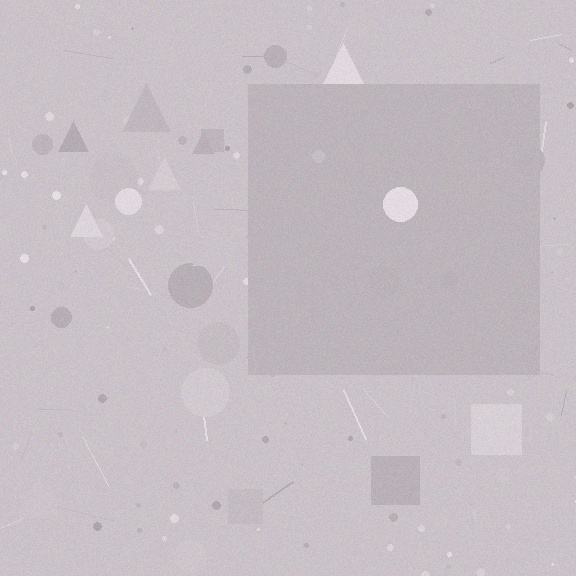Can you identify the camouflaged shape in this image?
The camouflaged shape is a square.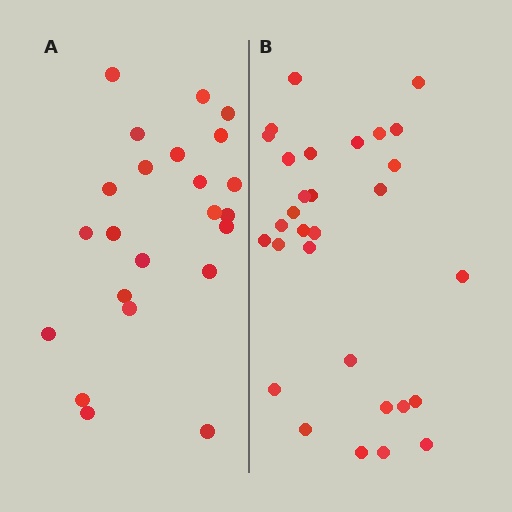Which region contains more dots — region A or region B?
Region B (the right region) has more dots.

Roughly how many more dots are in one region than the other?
Region B has roughly 8 or so more dots than region A.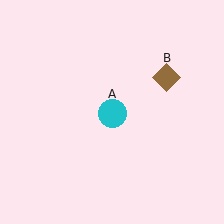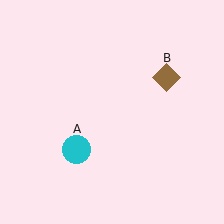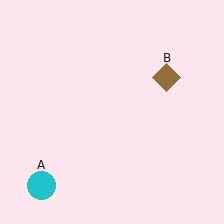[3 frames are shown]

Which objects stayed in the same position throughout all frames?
Brown diamond (object B) remained stationary.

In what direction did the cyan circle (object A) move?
The cyan circle (object A) moved down and to the left.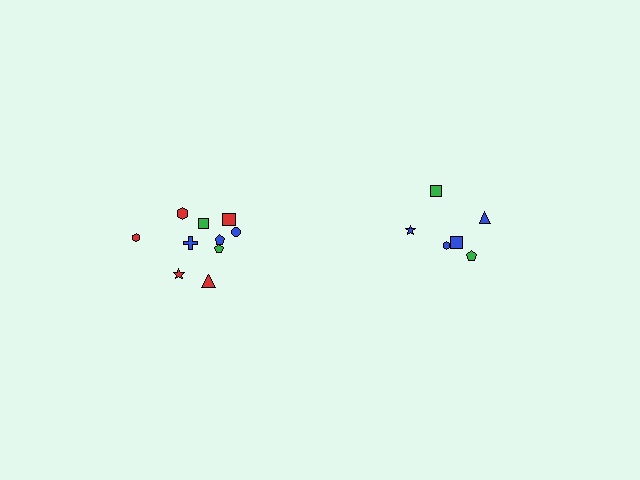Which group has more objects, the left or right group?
The left group.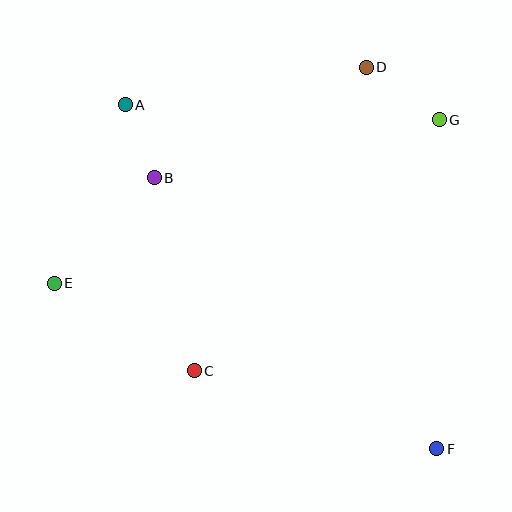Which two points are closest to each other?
Points A and B are closest to each other.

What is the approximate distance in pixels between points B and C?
The distance between B and C is approximately 197 pixels.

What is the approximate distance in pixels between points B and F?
The distance between B and F is approximately 392 pixels.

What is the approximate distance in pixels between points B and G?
The distance between B and G is approximately 291 pixels.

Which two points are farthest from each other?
Points A and F are farthest from each other.